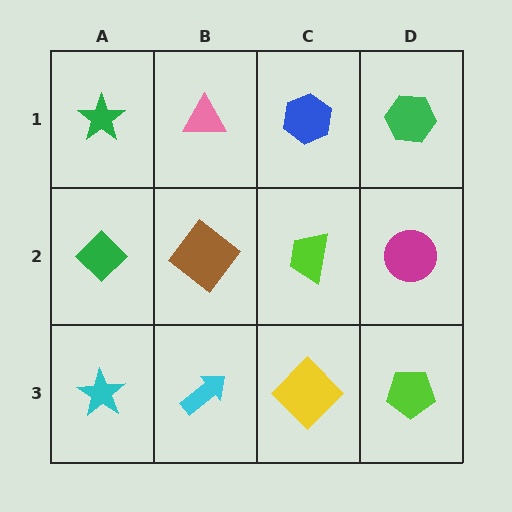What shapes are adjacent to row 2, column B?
A pink triangle (row 1, column B), a cyan arrow (row 3, column B), a green diamond (row 2, column A), a lime trapezoid (row 2, column C).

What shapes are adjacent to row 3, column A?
A green diamond (row 2, column A), a cyan arrow (row 3, column B).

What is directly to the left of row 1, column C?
A pink triangle.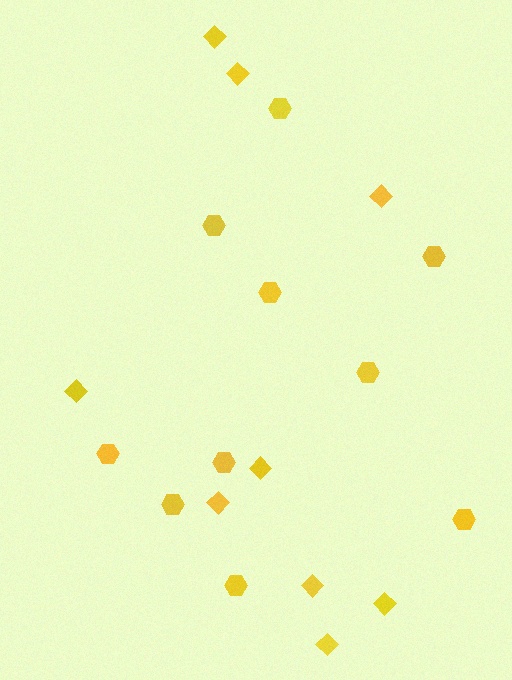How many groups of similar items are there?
There are 2 groups: one group of diamonds (9) and one group of hexagons (10).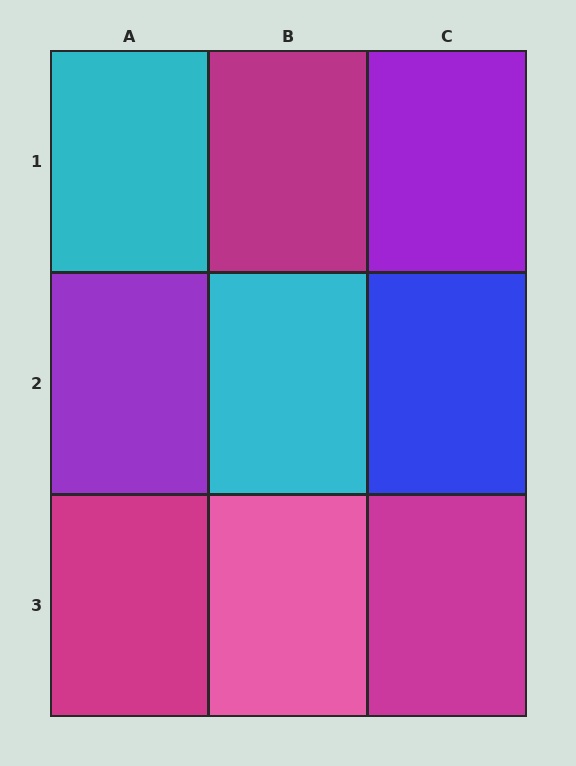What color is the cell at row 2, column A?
Purple.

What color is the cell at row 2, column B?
Cyan.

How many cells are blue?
1 cell is blue.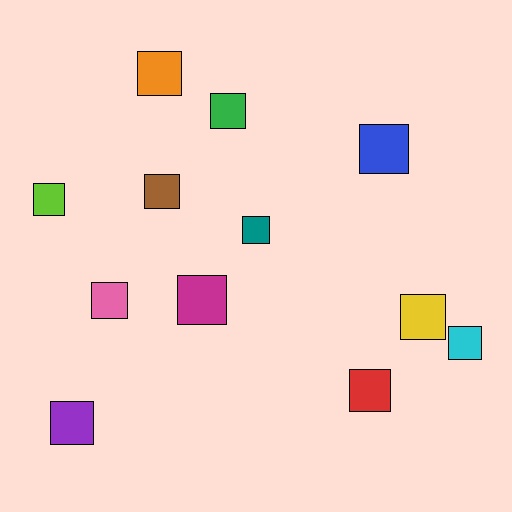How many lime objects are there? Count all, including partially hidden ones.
There is 1 lime object.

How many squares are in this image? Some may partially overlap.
There are 12 squares.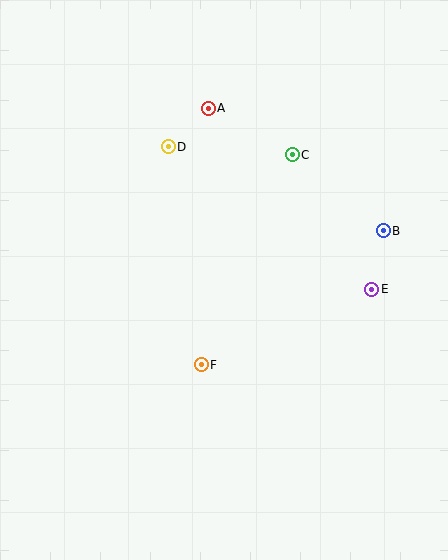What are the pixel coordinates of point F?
Point F is at (201, 365).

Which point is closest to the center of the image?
Point F at (201, 365) is closest to the center.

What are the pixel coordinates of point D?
Point D is at (168, 147).